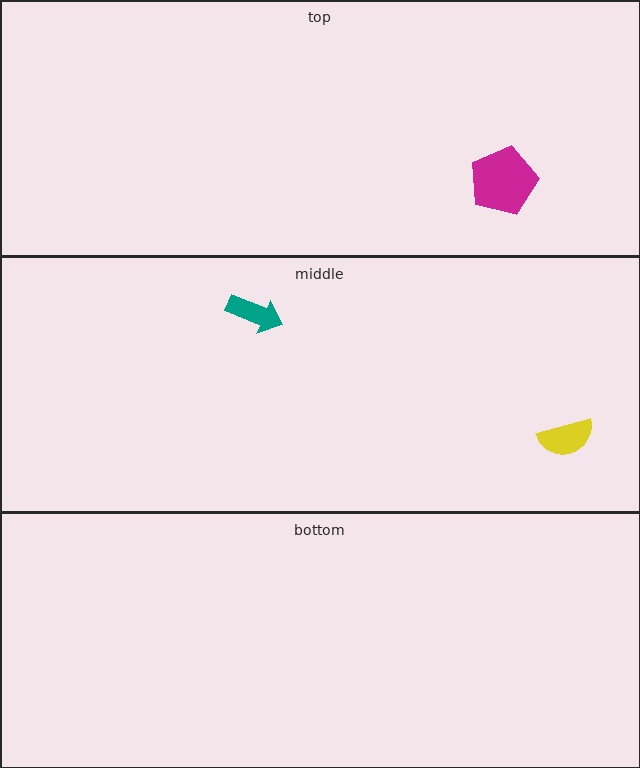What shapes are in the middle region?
The yellow semicircle, the teal arrow.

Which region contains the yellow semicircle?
The middle region.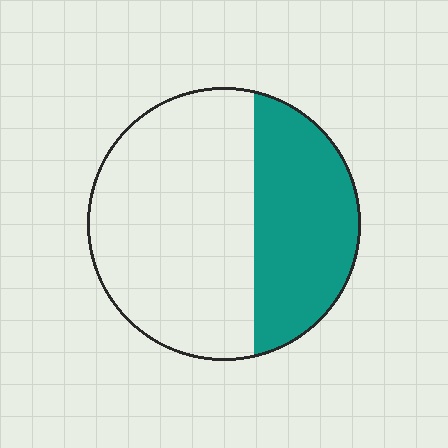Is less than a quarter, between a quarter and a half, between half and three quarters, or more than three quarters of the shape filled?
Between a quarter and a half.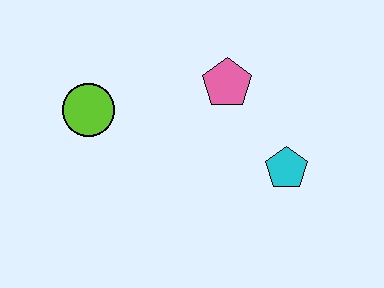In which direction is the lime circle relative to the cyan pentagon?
The lime circle is to the left of the cyan pentagon.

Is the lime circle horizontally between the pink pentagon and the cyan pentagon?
No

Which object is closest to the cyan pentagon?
The pink pentagon is closest to the cyan pentagon.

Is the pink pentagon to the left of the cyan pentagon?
Yes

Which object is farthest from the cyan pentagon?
The lime circle is farthest from the cyan pentagon.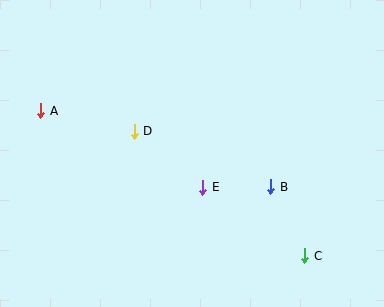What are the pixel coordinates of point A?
Point A is at (41, 111).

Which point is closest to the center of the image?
Point E at (203, 187) is closest to the center.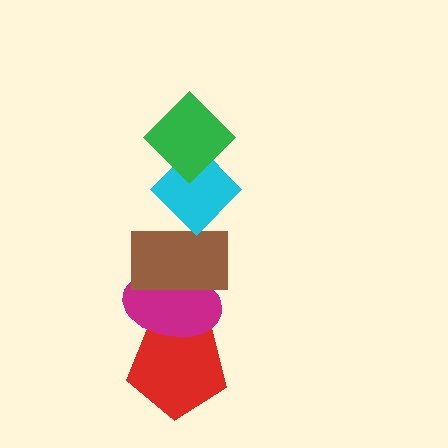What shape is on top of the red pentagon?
The magenta ellipse is on top of the red pentagon.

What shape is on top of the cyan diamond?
The green diamond is on top of the cyan diamond.